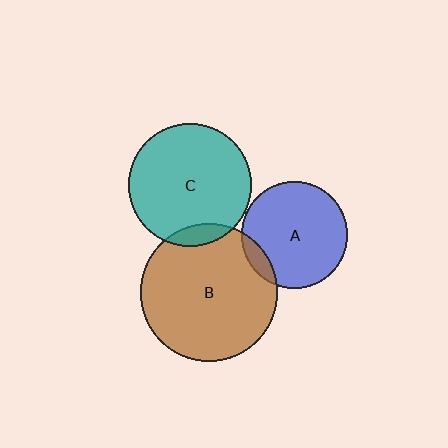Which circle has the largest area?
Circle B (brown).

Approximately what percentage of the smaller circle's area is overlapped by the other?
Approximately 10%.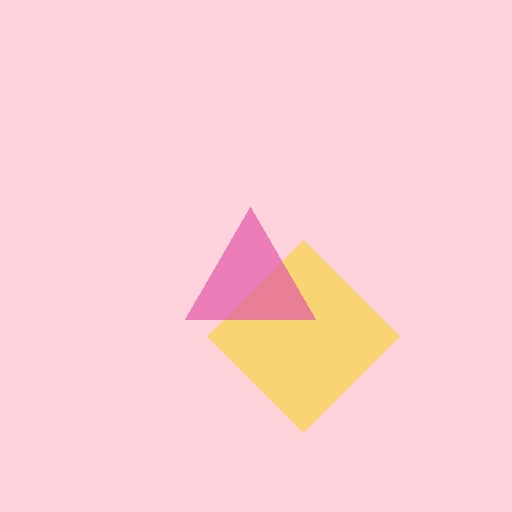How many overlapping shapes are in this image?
There are 2 overlapping shapes in the image.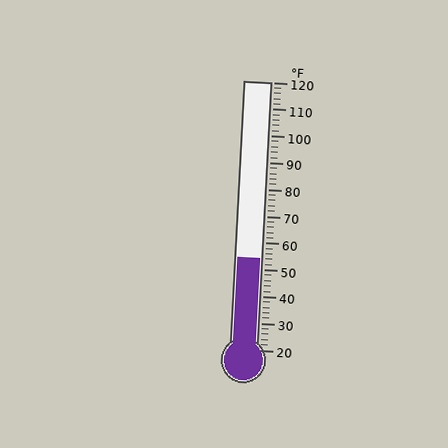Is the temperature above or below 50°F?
The temperature is above 50°F.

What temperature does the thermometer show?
The thermometer shows approximately 54°F.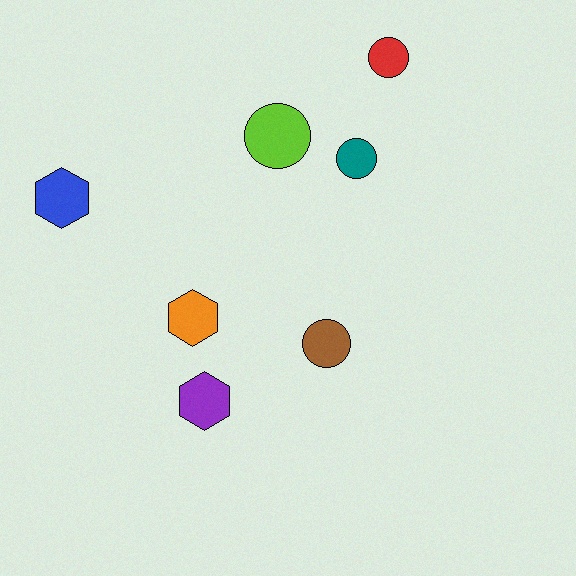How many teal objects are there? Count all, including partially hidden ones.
There is 1 teal object.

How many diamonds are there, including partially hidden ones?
There are no diamonds.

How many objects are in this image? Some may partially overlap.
There are 7 objects.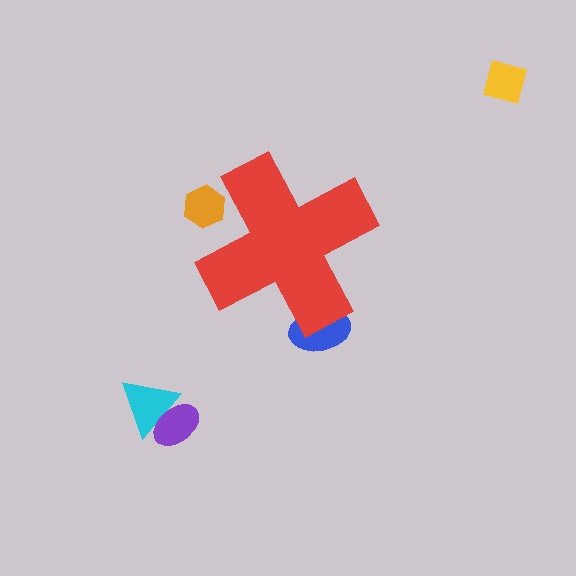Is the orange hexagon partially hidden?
Yes, the orange hexagon is partially hidden behind the red cross.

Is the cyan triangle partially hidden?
No, the cyan triangle is fully visible.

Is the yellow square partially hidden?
No, the yellow square is fully visible.